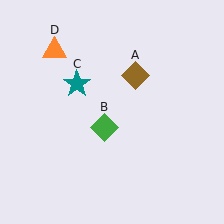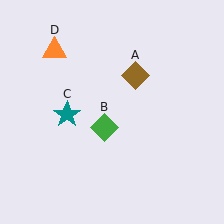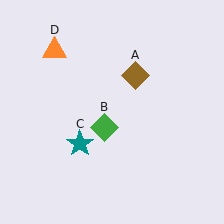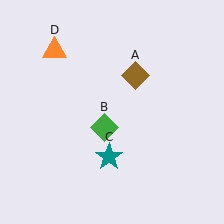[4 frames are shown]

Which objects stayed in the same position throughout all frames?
Brown diamond (object A) and green diamond (object B) and orange triangle (object D) remained stationary.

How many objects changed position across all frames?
1 object changed position: teal star (object C).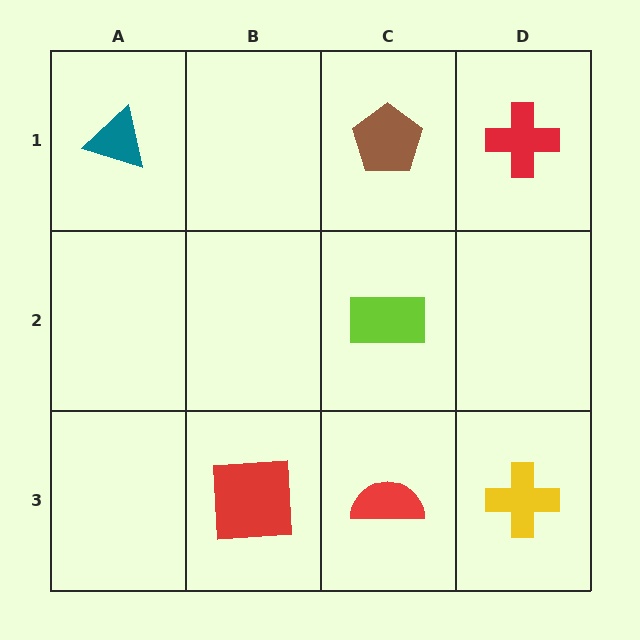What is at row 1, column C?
A brown pentagon.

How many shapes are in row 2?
1 shape.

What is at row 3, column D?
A yellow cross.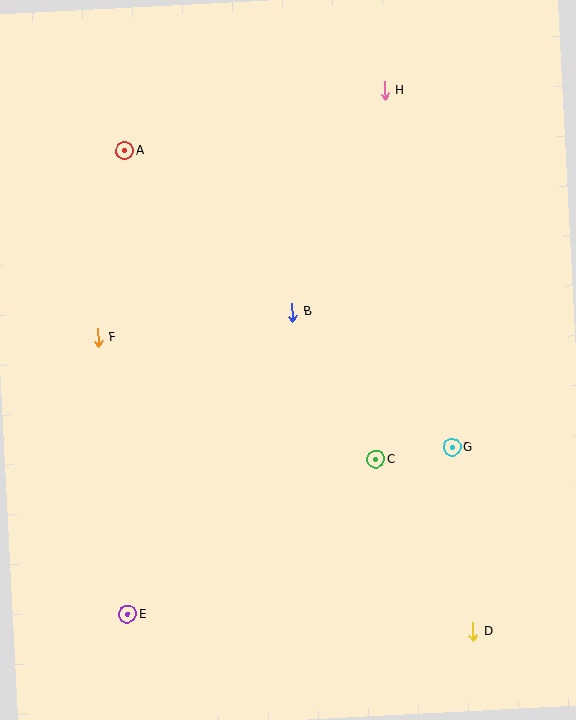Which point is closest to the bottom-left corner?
Point E is closest to the bottom-left corner.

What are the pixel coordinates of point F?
Point F is at (98, 337).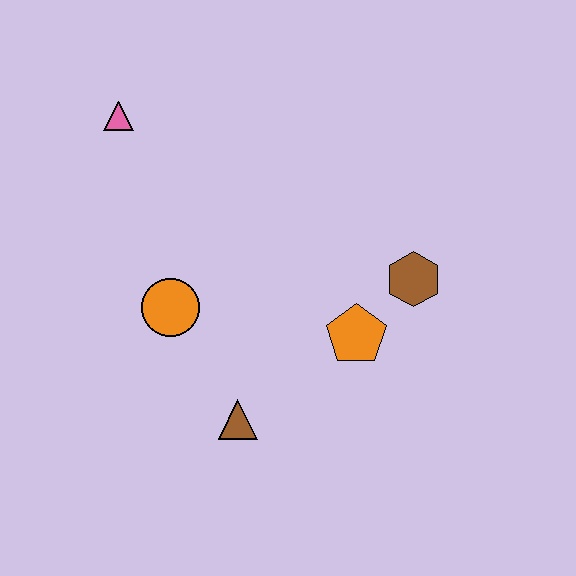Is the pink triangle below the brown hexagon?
No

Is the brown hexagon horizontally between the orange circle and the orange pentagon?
No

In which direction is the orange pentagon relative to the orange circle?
The orange pentagon is to the right of the orange circle.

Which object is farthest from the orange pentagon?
The pink triangle is farthest from the orange pentagon.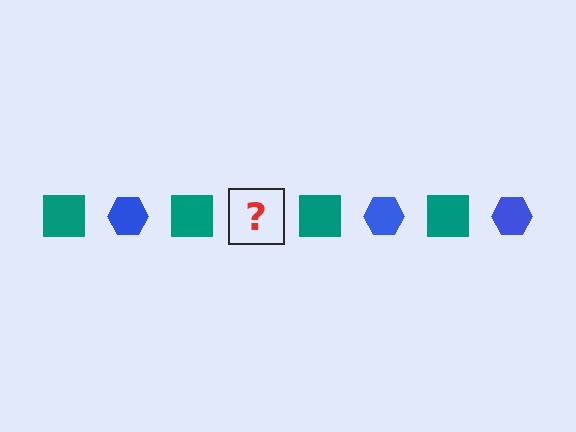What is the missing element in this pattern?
The missing element is a blue hexagon.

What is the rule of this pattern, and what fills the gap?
The rule is that the pattern alternates between teal square and blue hexagon. The gap should be filled with a blue hexagon.